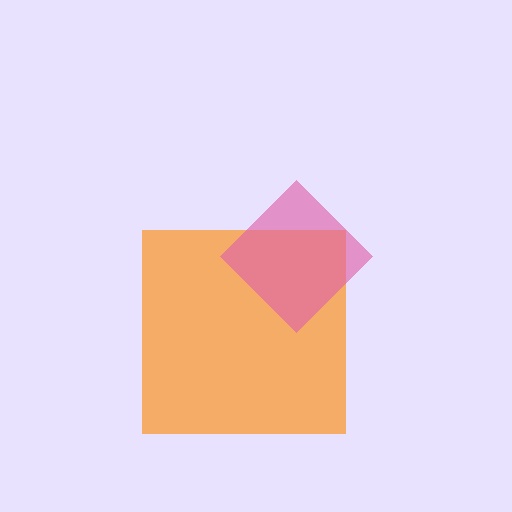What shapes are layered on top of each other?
The layered shapes are: an orange square, a pink diamond.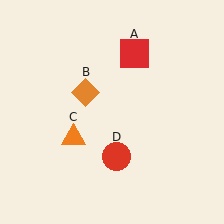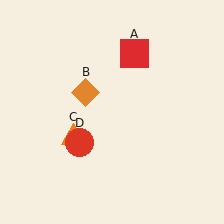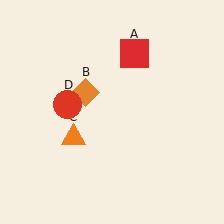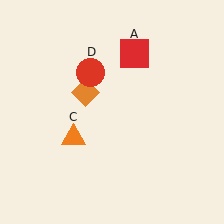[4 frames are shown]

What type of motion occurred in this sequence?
The red circle (object D) rotated clockwise around the center of the scene.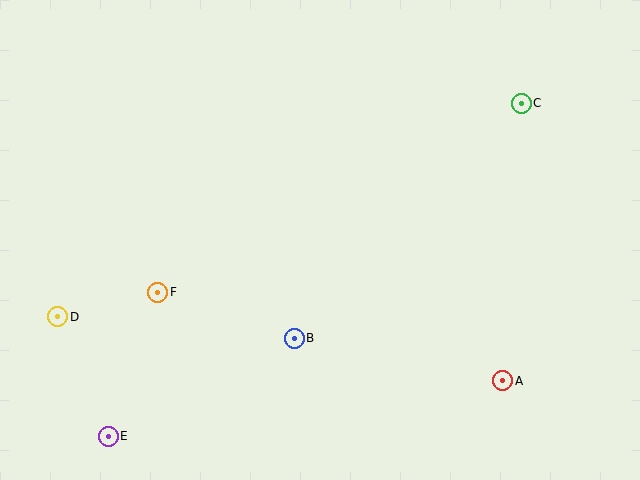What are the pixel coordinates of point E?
Point E is at (108, 436).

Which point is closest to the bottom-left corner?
Point E is closest to the bottom-left corner.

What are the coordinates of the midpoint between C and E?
The midpoint between C and E is at (315, 270).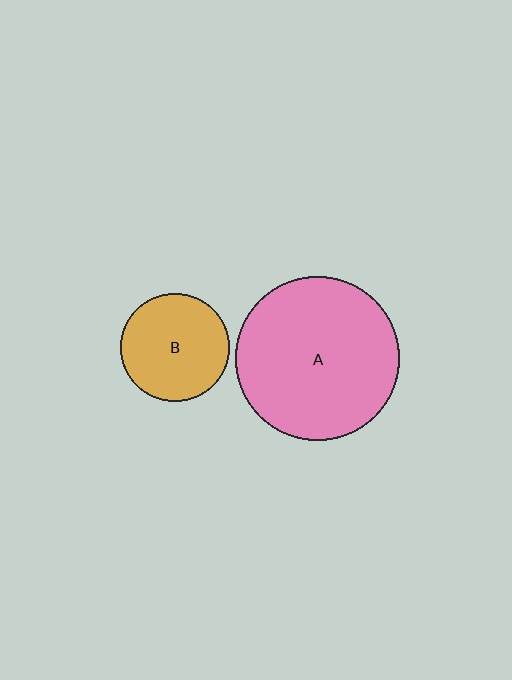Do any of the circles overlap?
No, none of the circles overlap.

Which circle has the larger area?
Circle A (pink).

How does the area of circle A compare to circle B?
Approximately 2.3 times.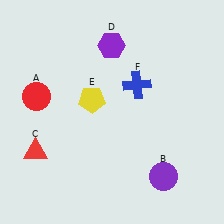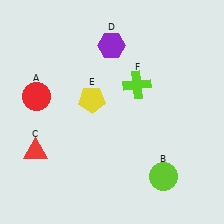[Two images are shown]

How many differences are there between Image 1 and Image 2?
There are 2 differences between the two images.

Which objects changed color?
B changed from purple to lime. F changed from blue to lime.